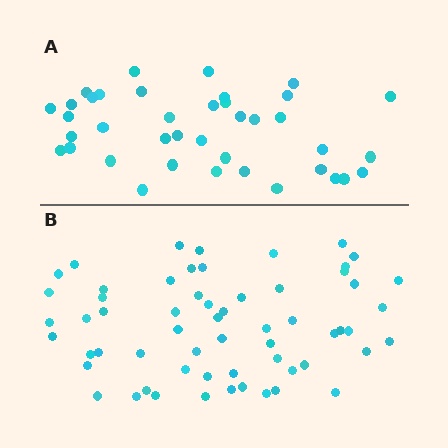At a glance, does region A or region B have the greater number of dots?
Region B (the bottom region) has more dots.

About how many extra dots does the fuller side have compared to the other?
Region B has approximately 20 more dots than region A.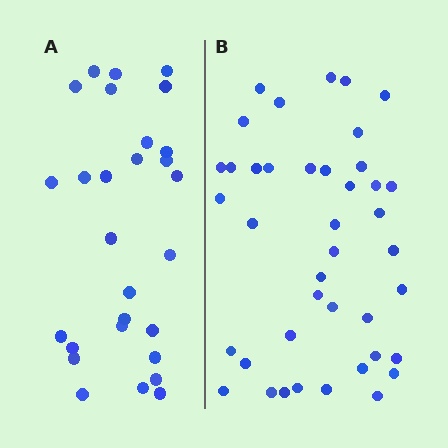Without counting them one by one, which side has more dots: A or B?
Region B (the right region) has more dots.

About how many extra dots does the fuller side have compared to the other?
Region B has approximately 15 more dots than region A.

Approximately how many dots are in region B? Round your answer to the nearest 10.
About 40 dots. (The exact count is 41, which rounds to 40.)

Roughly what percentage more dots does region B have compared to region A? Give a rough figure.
About 45% more.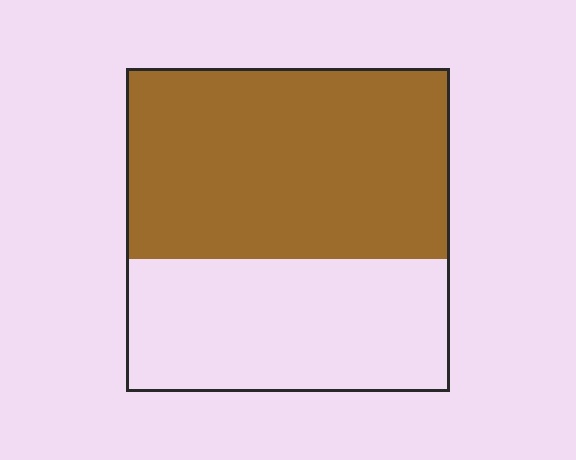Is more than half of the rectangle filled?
Yes.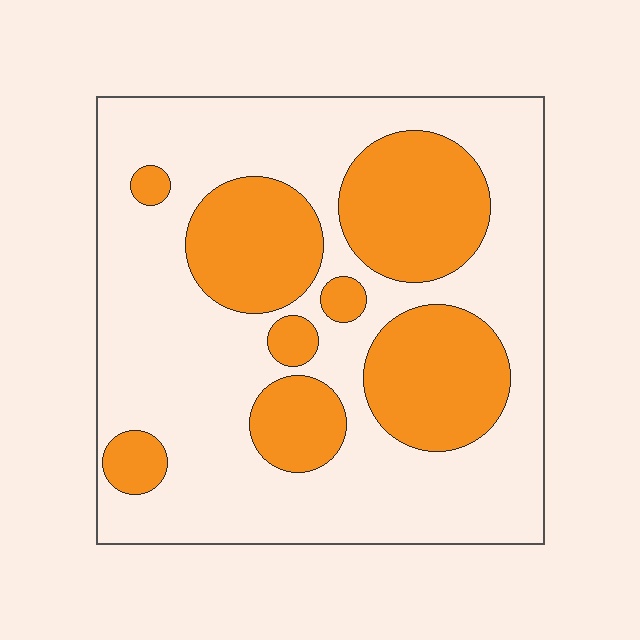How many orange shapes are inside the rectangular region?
8.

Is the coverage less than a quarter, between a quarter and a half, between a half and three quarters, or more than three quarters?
Between a quarter and a half.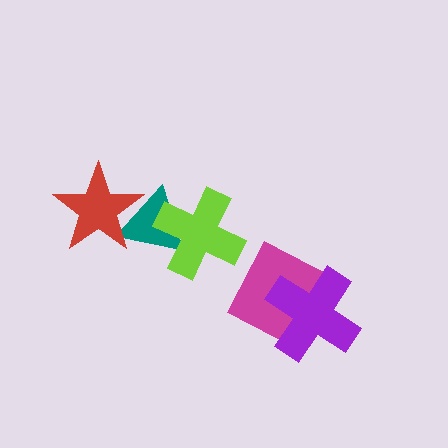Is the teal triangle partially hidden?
Yes, it is partially covered by another shape.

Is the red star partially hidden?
No, no other shape covers it.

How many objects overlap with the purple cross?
1 object overlaps with the purple cross.